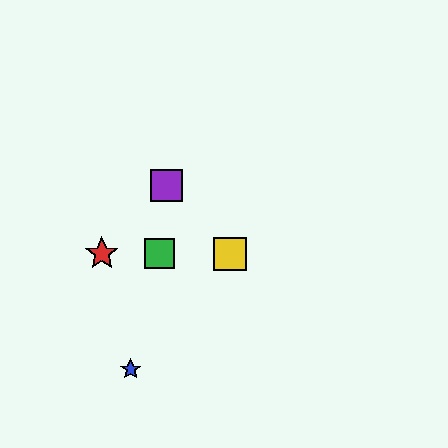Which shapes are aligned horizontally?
The red star, the green square, the yellow square are aligned horizontally.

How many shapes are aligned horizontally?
3 shapes (the red star, the green square, the yellow square) are aligned horizontally.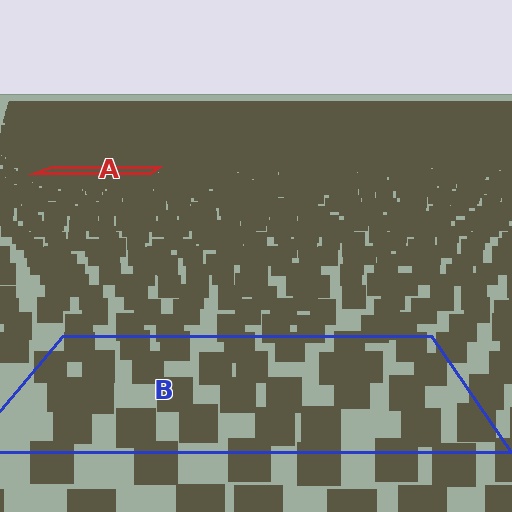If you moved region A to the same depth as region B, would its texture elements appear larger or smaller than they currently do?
They would appear larger. At a closer depth, the same texture elements are projected at a bigger on-screen size.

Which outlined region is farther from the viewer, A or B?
Region A is farther from the viewer — the texture elements inside it appear smaller and more densely packed.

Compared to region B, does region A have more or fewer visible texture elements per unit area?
Region A has more texture elements per unit area — they are packed more densely because it is farther away.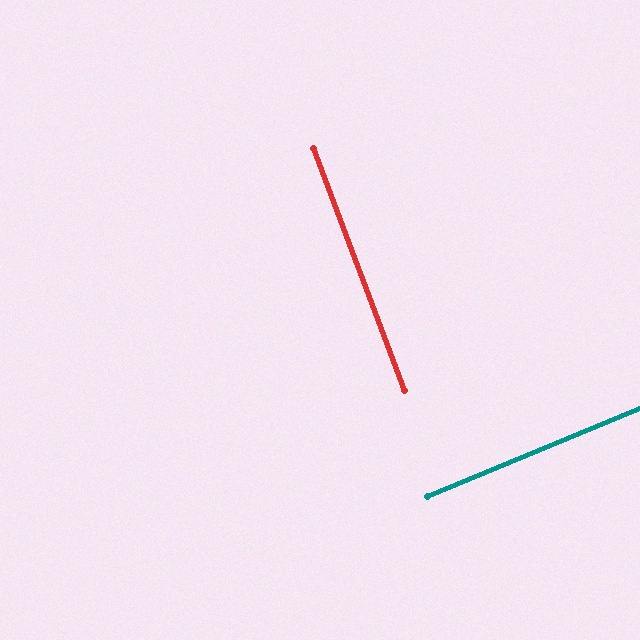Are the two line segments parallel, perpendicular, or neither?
Perpendicular — they meet at approximately 88°.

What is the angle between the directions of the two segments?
Approximately 88 degrees.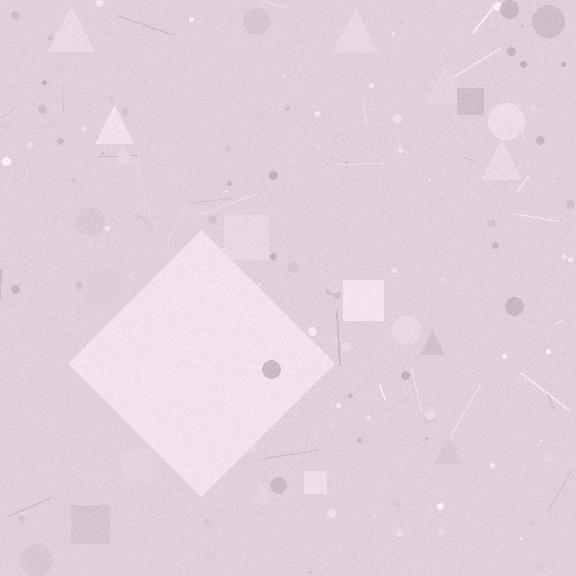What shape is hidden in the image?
A diamond is hidden in the image.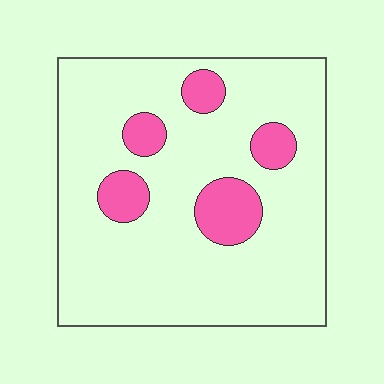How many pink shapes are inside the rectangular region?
5.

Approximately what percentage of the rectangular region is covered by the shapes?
Approximately 15%.